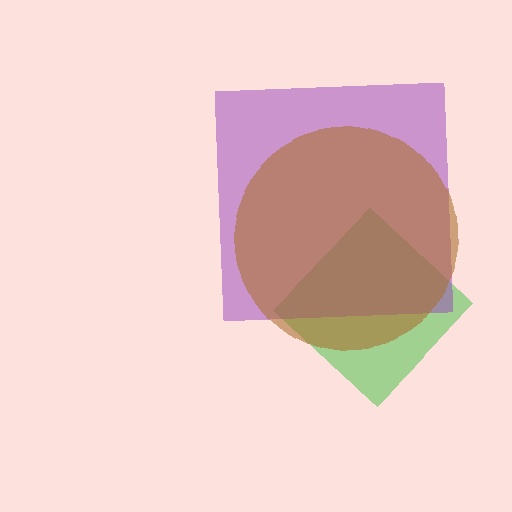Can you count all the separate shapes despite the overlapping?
Yes, there are 3 separate shapes.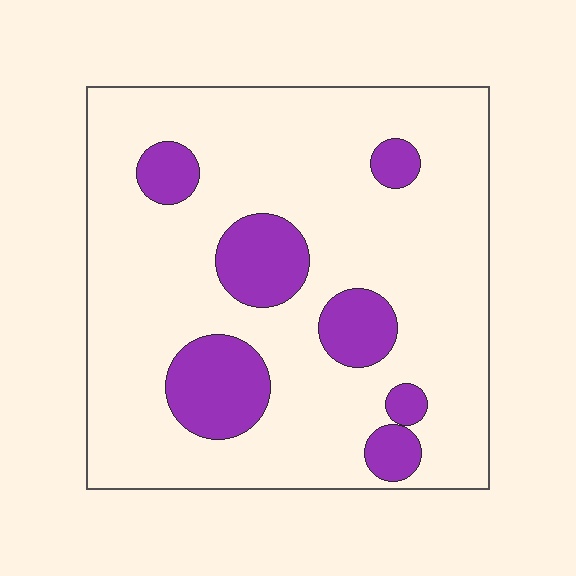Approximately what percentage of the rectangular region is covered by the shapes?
Approximately 20%.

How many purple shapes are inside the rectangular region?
7.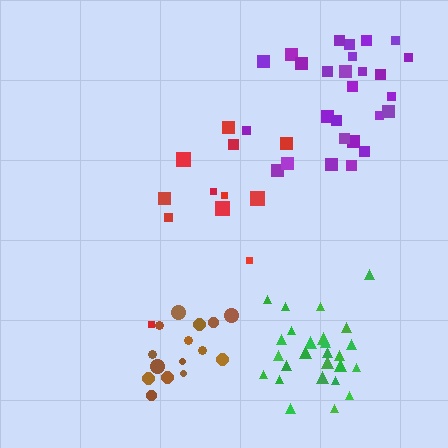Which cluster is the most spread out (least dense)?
Red.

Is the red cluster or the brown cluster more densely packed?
Brown.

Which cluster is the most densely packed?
Green.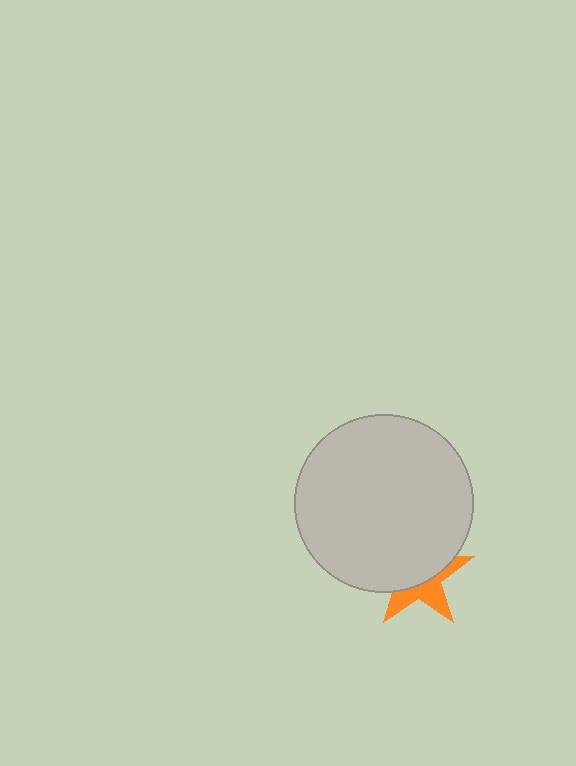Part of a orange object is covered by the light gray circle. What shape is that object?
It is a star.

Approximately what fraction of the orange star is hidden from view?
Roughly 60% of the orange star is hidden behind the light gray circle.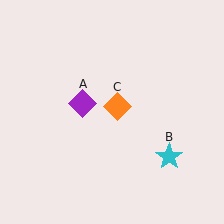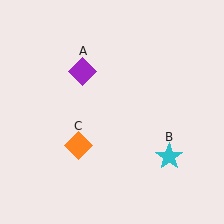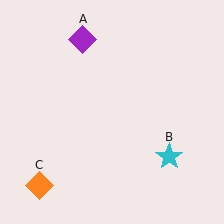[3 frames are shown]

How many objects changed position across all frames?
2 objects changed position: purple diamond (object A), orange diamond (object C).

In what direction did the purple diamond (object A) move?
The purple diamond (object A) moved up.